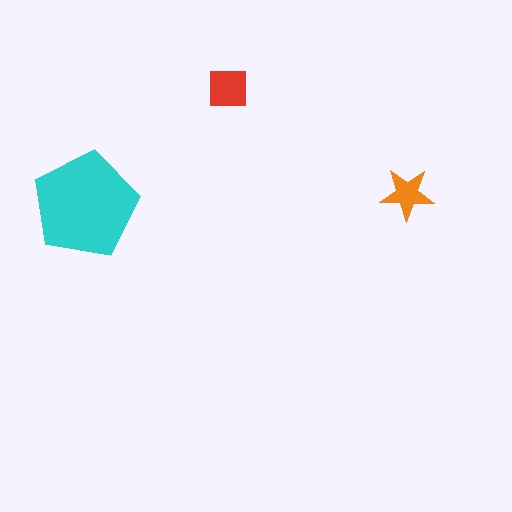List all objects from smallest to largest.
The orange star, the red square, the cyan pentagon.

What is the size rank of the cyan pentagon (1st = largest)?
1st.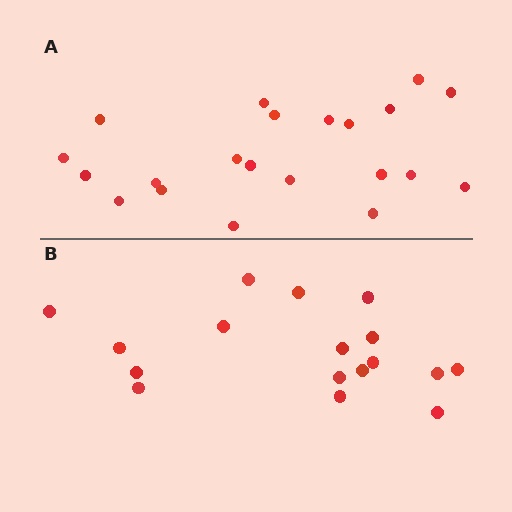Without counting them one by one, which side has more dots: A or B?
Region A (the top region) has more dots.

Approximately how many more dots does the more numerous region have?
Region A has about 4 more dots than region B.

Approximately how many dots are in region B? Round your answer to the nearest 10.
About 20 dots. (The exact count is 17, which rounds to 20.)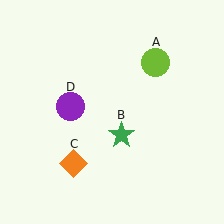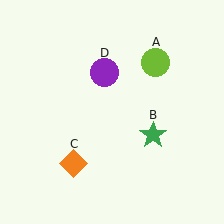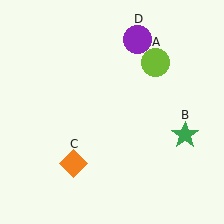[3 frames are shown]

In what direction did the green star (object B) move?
The green star (object B) moved right.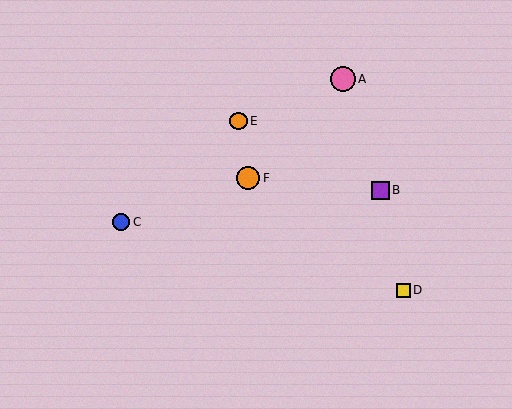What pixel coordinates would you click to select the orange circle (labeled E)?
Click at (239, 121) to select the orange circle E.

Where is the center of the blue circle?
The center of the blue circle is at (121, 222).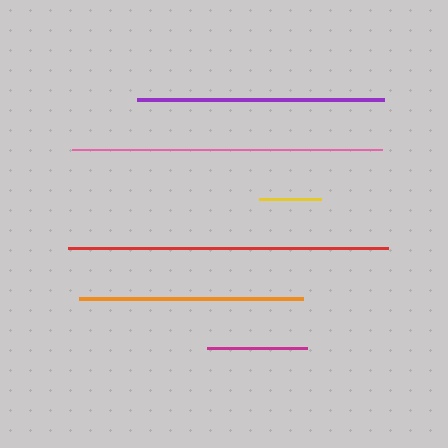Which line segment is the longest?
The red line is the longest at approximately 319 pixels.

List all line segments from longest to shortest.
From longest to shortest: red, pink, purple, orange, magenta, yellow.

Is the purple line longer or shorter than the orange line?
The purple line is longer than the orange line.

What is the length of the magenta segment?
The magenta segment is approximately 100 pixels long.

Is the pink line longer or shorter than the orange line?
The pink line is longer than the orange line.